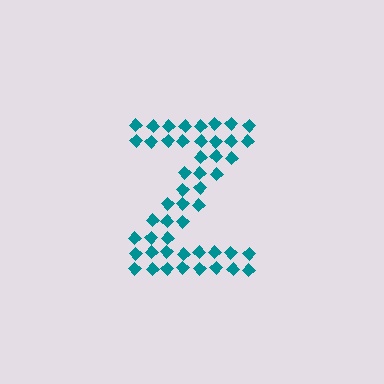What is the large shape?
The large shape is the letter Z.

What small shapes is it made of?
It is made of small diamonds.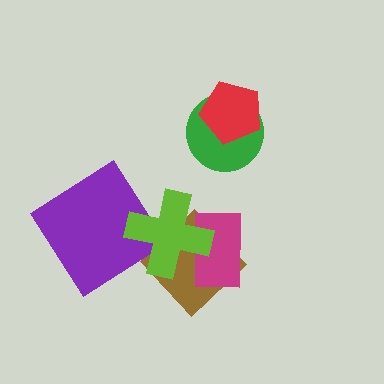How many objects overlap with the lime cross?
3 objects overlap with the lime cross.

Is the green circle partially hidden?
Yes, it is partially covered by another shape.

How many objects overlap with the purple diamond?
1 object overlaps with the purple diamond.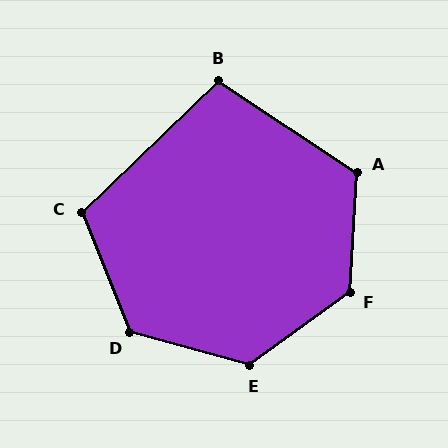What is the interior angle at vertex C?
Approximately 112 degrees (obtuse).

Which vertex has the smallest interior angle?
B, at approximately 103 degrees.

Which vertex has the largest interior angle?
F, at approximately 130 degrees.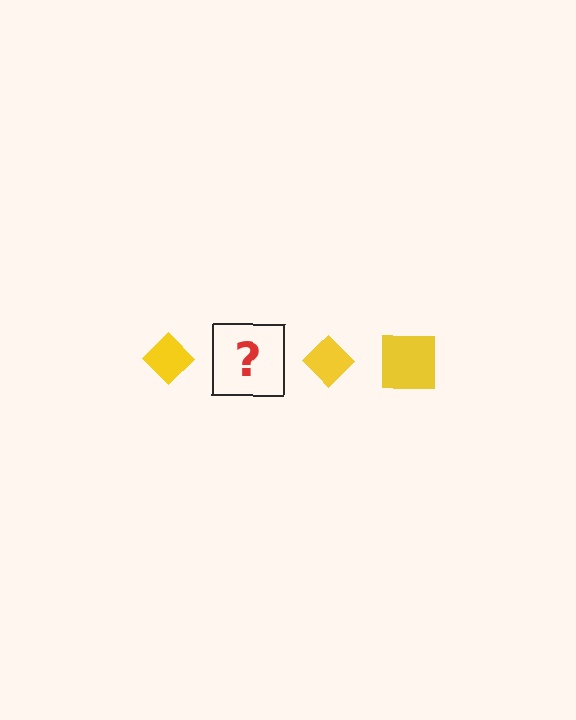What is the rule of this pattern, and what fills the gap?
The rule is that the pattern cycles through diamond, square shapes in yellow. The gap should be filled with a yellow square.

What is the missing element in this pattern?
The missing element is a yellow square.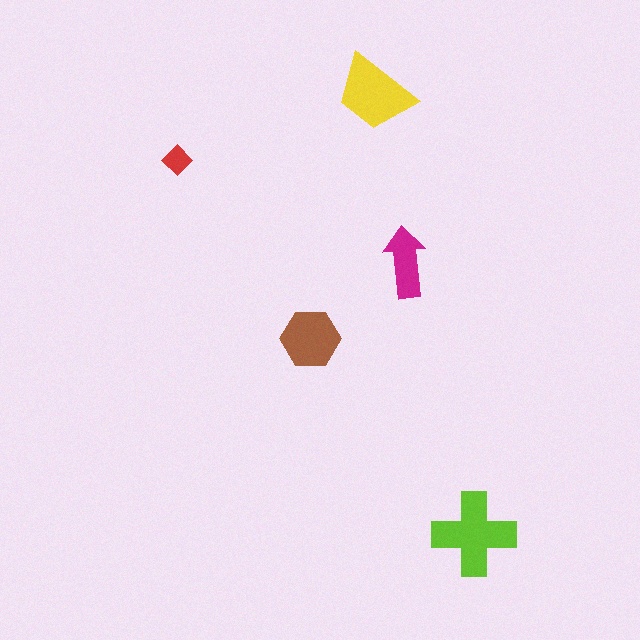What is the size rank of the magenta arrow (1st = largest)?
4th.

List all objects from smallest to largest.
The red diamond, the magenta arrow, the brown hexagon, the yellow trapezoid, the lime cross.